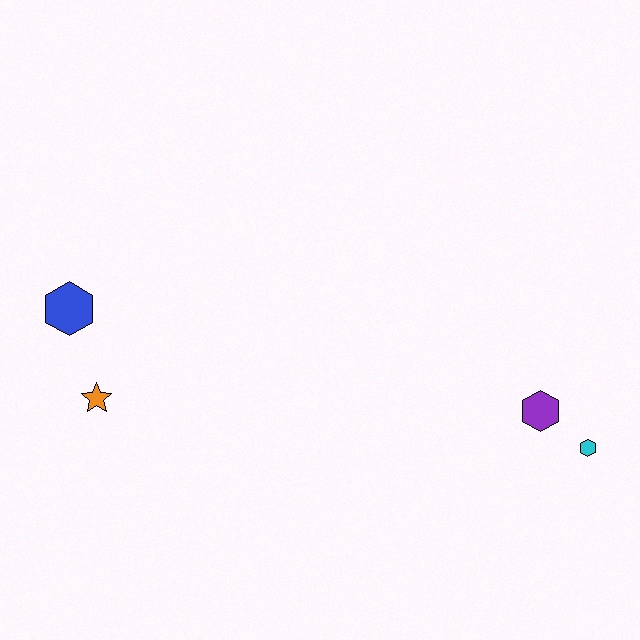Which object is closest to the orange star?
The blue hexagon is closest to the orange star.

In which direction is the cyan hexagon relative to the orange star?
The cyan hexagon is to the right of the orange star.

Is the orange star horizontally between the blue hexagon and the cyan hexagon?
Yes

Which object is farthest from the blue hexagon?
The cyan hexagon is farthest from the blue hexagon.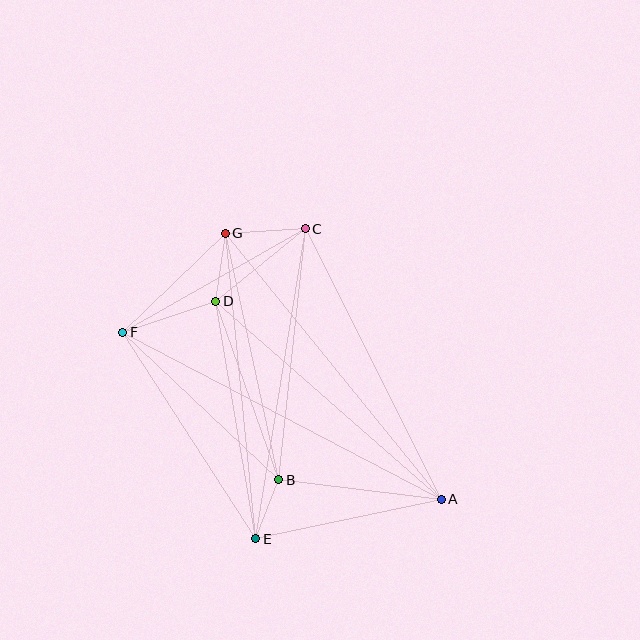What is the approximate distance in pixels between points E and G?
The distance between E and G is approximately 308 pixels.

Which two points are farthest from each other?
Points A and F are farthest from each other.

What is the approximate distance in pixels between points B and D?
The distance between B and D is approximately 189 pixels.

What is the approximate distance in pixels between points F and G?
The distance between F and G is approximately 142 pixels.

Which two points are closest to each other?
Points B and E are closest to each other.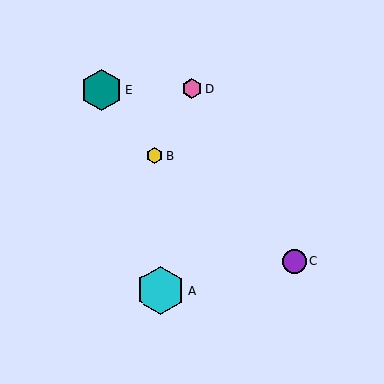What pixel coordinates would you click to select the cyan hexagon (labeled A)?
Click at (161, 290) to select the cyan hexagon A.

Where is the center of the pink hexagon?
The center of the pink hexagon is at (192, 89).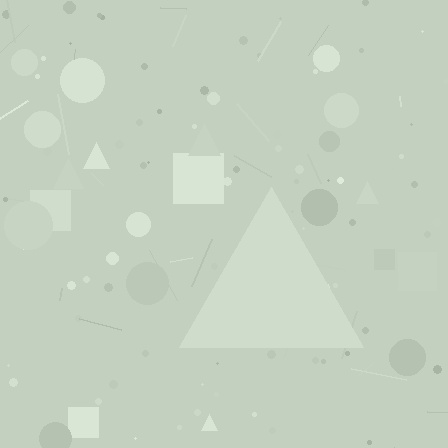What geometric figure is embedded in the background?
A triangle is embedded in the background.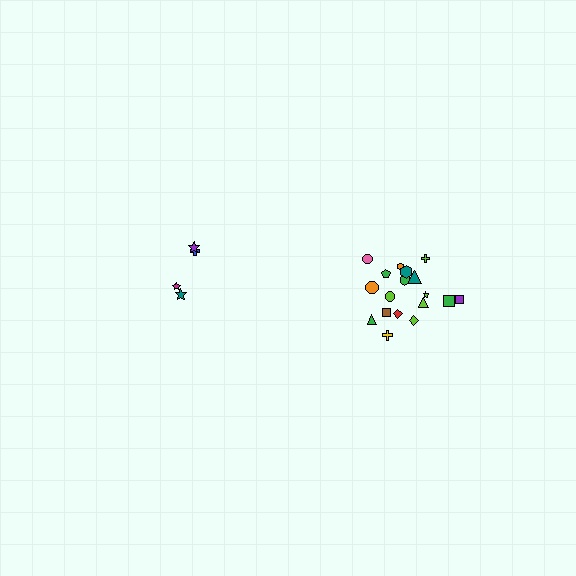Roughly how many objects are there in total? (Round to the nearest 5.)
Roughly 20 objects in total.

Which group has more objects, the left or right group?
The right group.